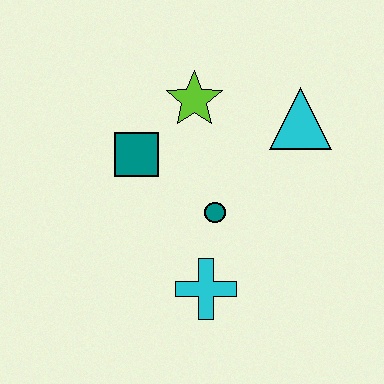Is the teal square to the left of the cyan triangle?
Yes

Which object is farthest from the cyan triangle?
The cyan cross is farthest from the cyan triangle.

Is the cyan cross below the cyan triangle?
Yes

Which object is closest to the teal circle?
The cyan cross is closest to the teal circle.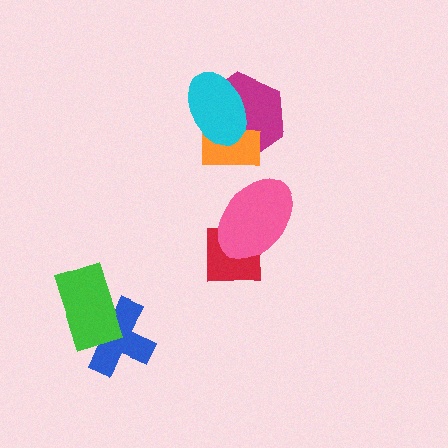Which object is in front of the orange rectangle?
The cyan ellipse is in front of the orange rectangle.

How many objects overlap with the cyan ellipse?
2 objects overlap with the cyan ellipse.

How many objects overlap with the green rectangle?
1 object overlaps with the green rectangle.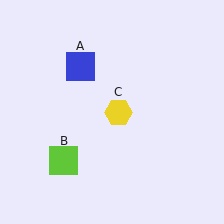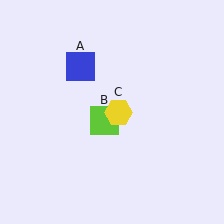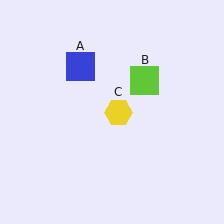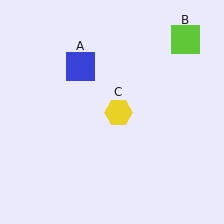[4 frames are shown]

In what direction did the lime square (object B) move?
The lime square (object B) moved up and to the right.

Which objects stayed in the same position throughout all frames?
Blue square (object A) and yellow hexagon (object C) remained stationary.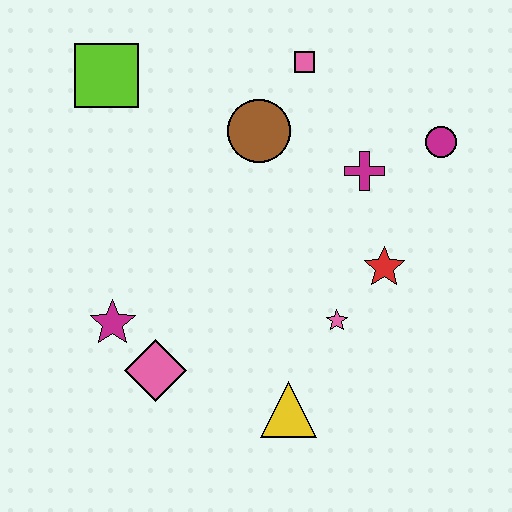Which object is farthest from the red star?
The lime square is farthest from the red star.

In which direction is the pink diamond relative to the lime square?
The pink diamond is below the lime square.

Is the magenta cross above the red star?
Yes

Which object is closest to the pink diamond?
The magenta star is closest to the pink diamond.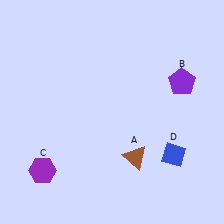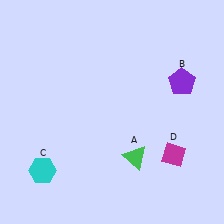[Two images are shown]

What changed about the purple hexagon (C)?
In Image 1, C is purple. In Image 2, it changed to cyan.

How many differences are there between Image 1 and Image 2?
There are 3 differences between the two images.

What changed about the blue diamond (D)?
In Image 1, D is blue. In Image 2, it changed to magenta.